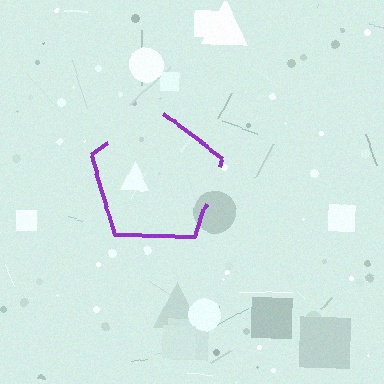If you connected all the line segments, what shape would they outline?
They would outline a pentagon.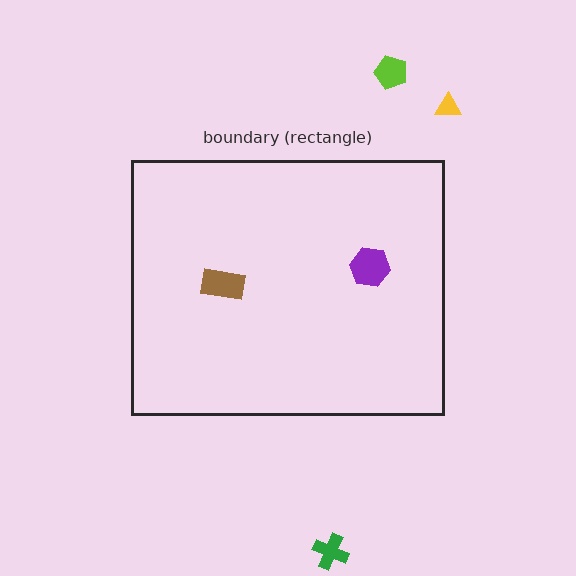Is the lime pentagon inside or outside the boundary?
Outside.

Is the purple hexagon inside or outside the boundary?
Inside.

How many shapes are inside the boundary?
2 inside, 3 outside.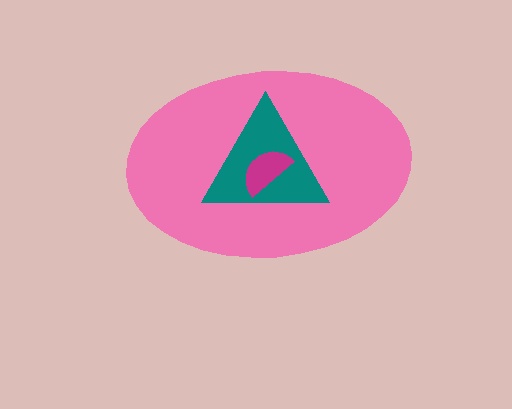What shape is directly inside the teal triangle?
The magenta semicircle.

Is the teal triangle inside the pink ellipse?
Yes.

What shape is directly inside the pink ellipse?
The teal triangle.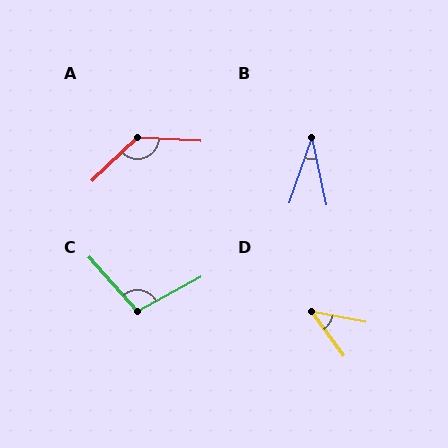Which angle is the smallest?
B, at approximately 31 degrees.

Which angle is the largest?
A, at approximately 134 degrees.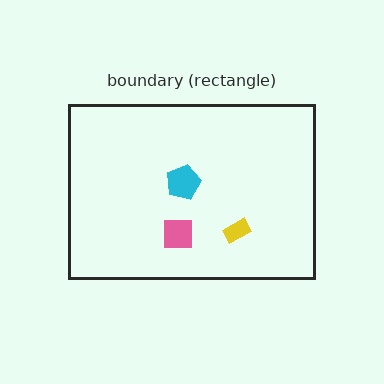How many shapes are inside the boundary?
3 inside, 0 outside.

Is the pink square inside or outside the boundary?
Inside.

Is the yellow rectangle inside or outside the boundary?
Inside.